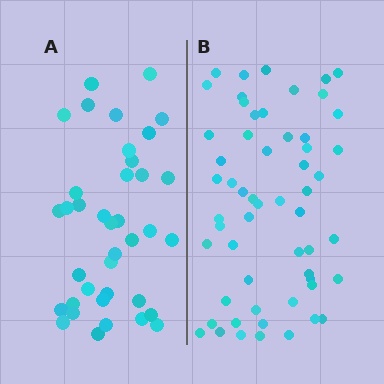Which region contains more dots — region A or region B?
Region B (the right region) has more dots.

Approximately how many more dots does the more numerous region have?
Region B has approximately 20 more dots than region A.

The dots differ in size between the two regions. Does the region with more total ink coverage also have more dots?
No. Region A has more total ink coverage because its dots are larger, but region B actually contains more individual dots. Total area can be misleading — the number of items is what matters here.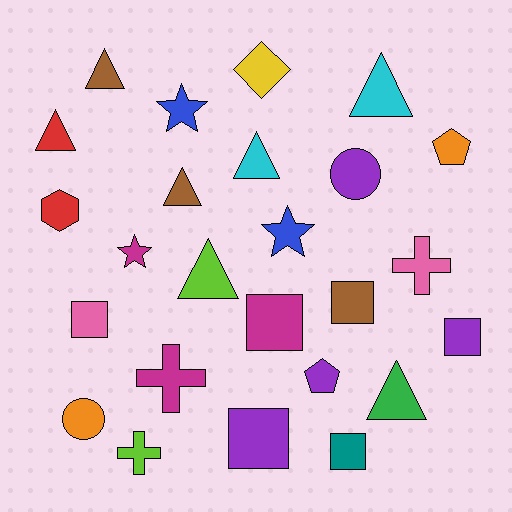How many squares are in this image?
There are 6 squares.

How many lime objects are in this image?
There are 2 lime objects.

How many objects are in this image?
There are 25 objects.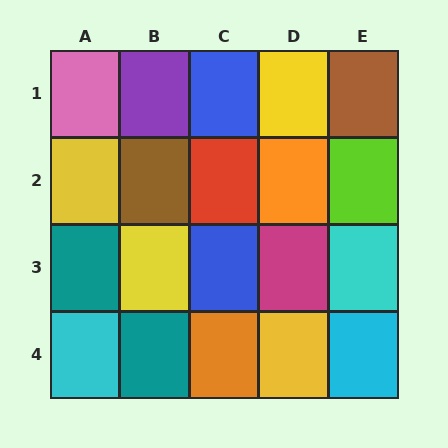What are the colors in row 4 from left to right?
Cyan, teal, orange, yellow, cyan.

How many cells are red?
1 cell is red.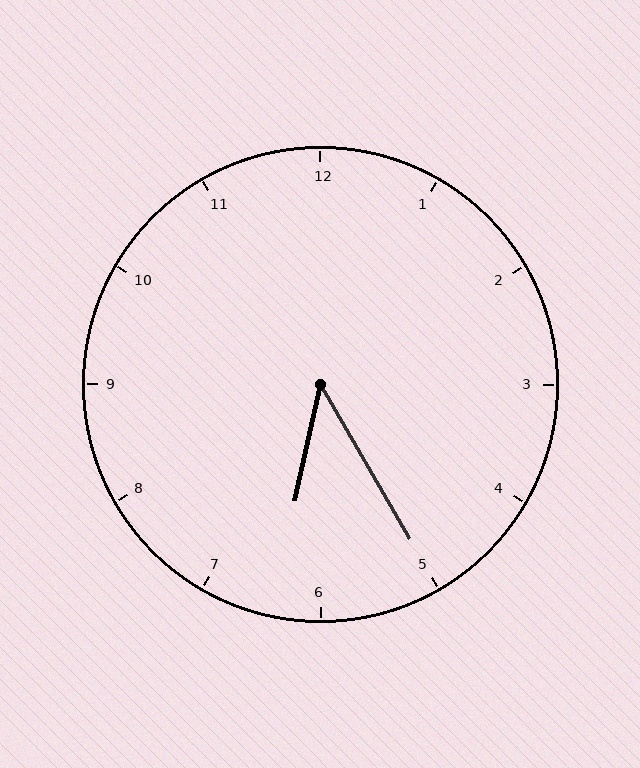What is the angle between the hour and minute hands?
Approximately 42 degrees.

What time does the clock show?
6:25.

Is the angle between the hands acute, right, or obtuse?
It is acute.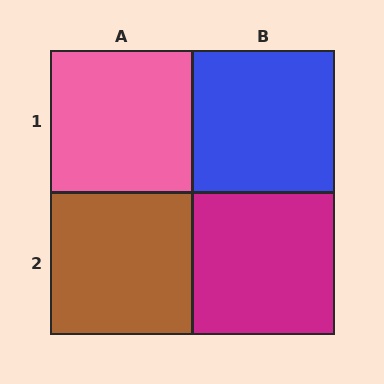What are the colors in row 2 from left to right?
Brown, magenta.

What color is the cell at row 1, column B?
Blue.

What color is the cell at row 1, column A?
Pink.